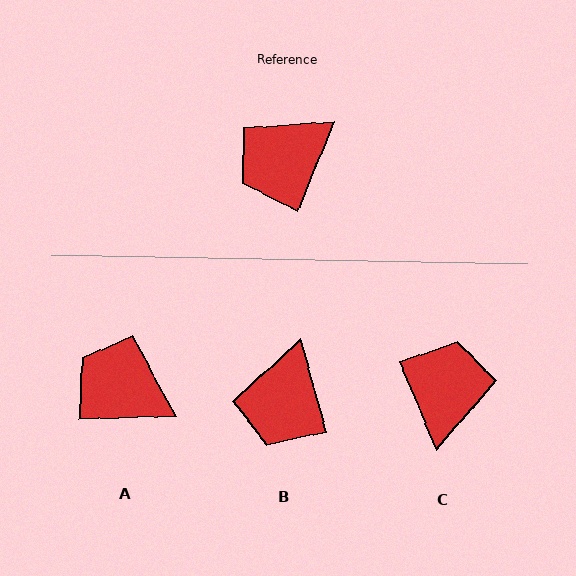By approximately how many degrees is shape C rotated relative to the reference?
Approximately 134 degrees clockwise.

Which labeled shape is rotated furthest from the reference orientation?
C, about 134 degrees away.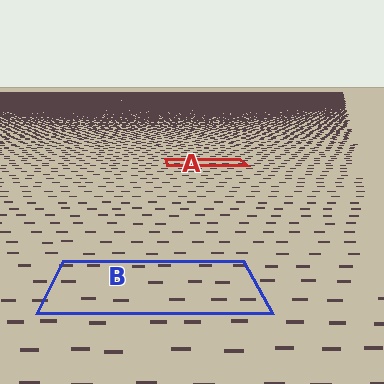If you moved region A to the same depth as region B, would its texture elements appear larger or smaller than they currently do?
They would appear larger. At a closer depth, the same texture elements are projected at a bigger on-screen size.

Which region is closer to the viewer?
Region B is closer. The texture elements there are larger and more spread out.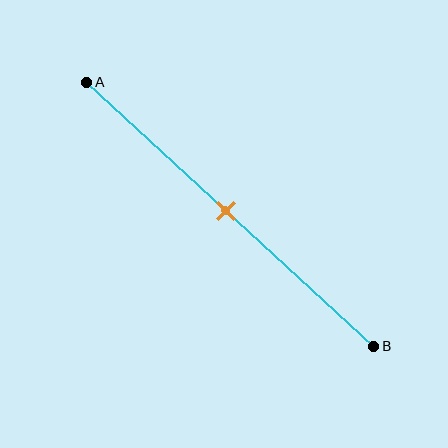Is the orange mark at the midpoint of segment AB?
Yes, the mark is approximately at the midpoint.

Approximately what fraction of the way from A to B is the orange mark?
The orange mark is approximately 50% of the way from A to B.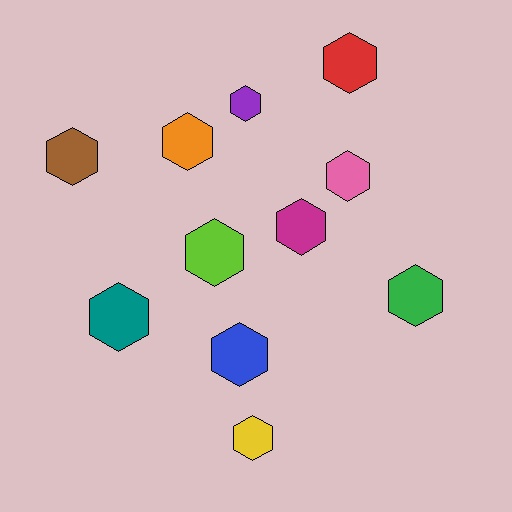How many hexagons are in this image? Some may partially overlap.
There are 11 hexagons.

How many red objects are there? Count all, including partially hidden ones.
There is 1 red object.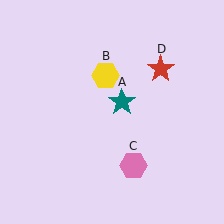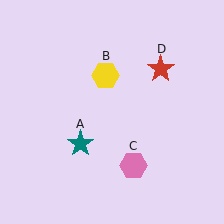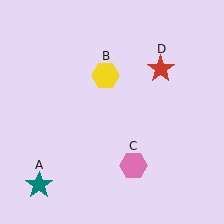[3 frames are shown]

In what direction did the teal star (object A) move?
The teal star (object A) moved down and to the left.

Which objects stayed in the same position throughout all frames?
Yellow hexagon (object B) and pink hexagon (object C) and red star (object D) remained stationary.